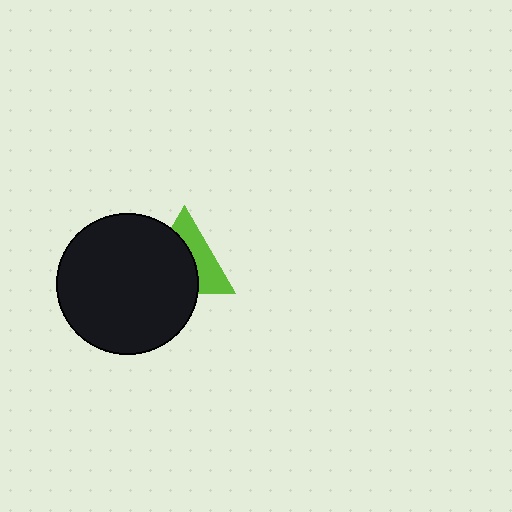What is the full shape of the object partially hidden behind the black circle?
The partially hidden object is a lime triangle.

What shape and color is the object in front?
The object in front is a black circle.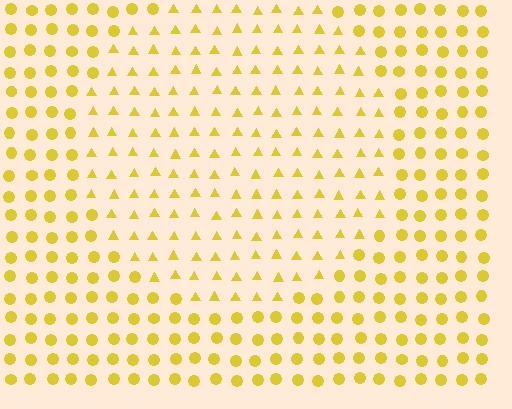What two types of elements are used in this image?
The image uses triangles inside the circle region and circles outside it.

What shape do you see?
I see a circle.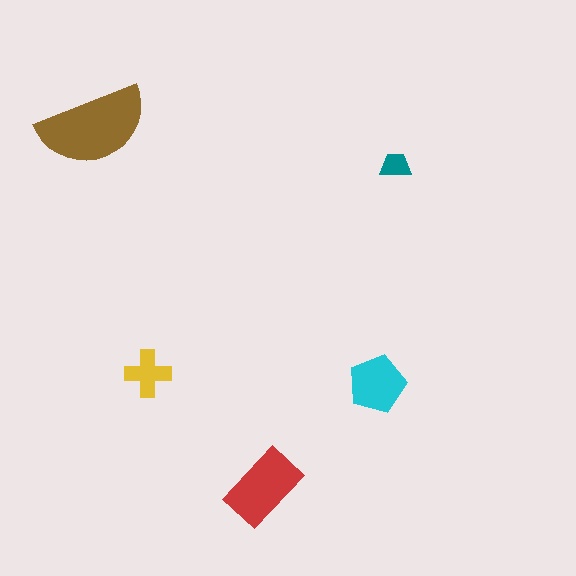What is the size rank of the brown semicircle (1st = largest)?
1st.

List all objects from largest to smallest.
The brown semicircle, the red rectangle, the cyan pentagon, the yellow cross, the teal trapezoid.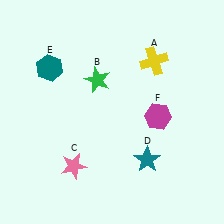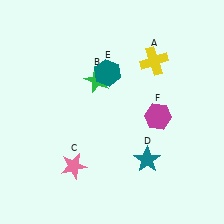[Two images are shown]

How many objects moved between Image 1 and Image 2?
1 object moved between the two images.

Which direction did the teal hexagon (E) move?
The teal hexagon (E) moved right.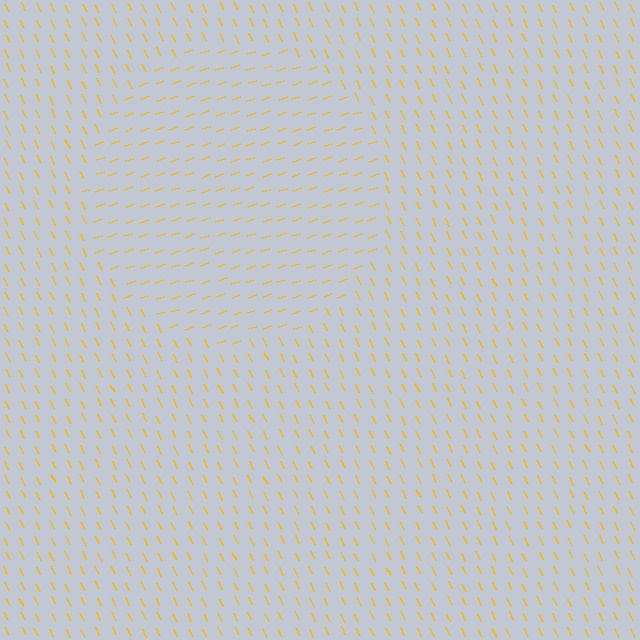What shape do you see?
I see a circle.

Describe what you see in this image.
The image is filled with small yellow line segments. A circle region in the image has lines oriented differently from the surrounding lines, creating a visible texture boundary.